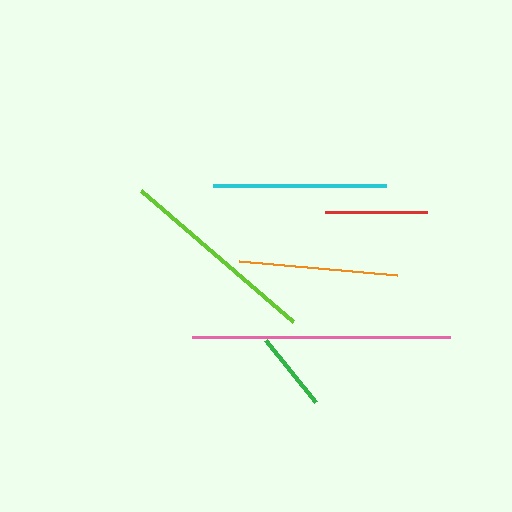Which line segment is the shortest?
The green line is the shortest at approximately 80 pixels.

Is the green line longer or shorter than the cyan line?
The cyan line is longer than the green line.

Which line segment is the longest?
The pink line is the longest at approximately 258 pixels.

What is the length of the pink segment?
The pink segment is approximately 258 pixels long.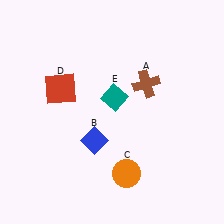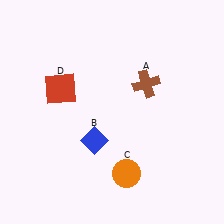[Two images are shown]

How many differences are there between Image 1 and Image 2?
There is 1 difference between the two images.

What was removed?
The teal diamond (E) was removed in Image 2.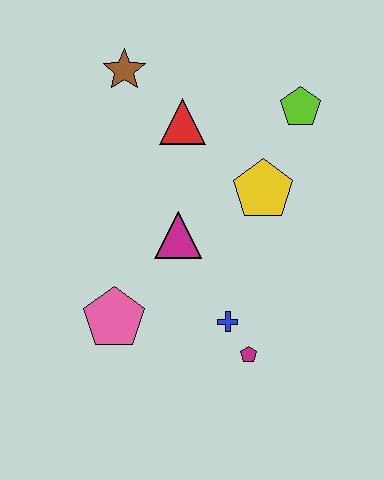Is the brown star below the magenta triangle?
No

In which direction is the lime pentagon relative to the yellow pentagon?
The lime pentagon is above the yellow pentagon.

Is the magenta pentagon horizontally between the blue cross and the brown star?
No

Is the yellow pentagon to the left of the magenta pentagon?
No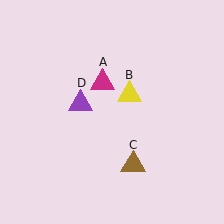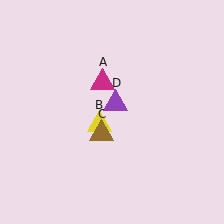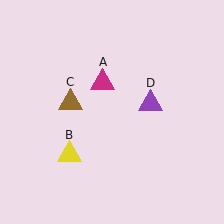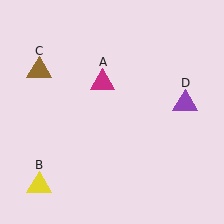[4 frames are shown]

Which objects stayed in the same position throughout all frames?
Magenta triangle (object A) remained stationary.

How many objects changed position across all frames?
3 objects changed position: yellow triangle (object B), brown triangle (object C), purple triangle (object D).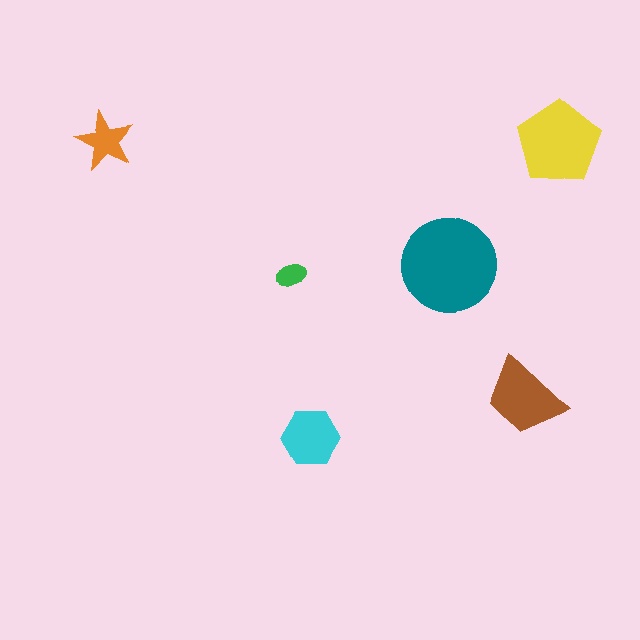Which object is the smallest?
The green ellipse.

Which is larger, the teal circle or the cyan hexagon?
The teal circle.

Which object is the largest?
The teal circle.